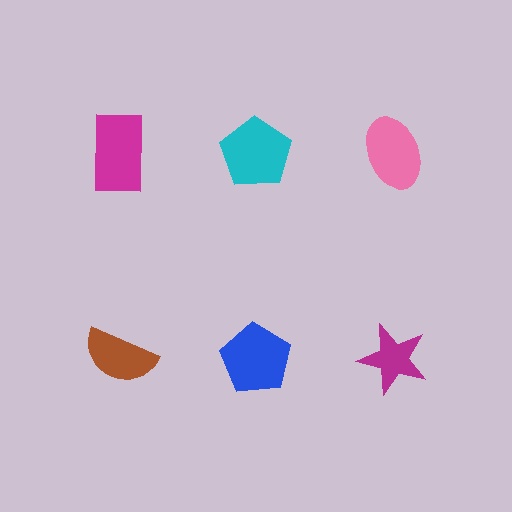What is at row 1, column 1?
A magenta rectangle.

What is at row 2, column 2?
A blue pentagon.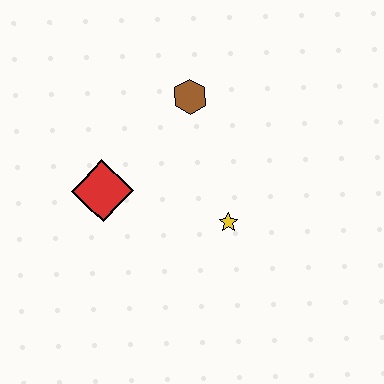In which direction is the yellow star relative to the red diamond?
The yellow star is to the right of the red diamond.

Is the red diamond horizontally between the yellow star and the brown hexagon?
No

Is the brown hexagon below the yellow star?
No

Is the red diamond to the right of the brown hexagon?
No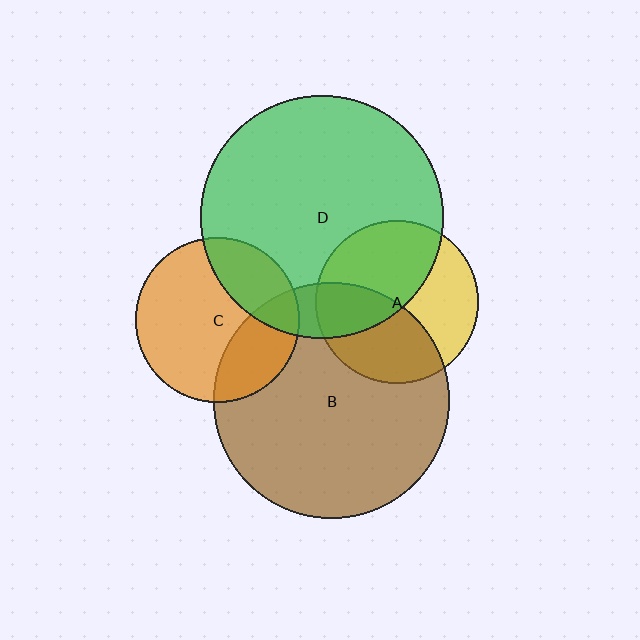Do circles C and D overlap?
Yes.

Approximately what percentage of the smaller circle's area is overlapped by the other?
Approximately 25%.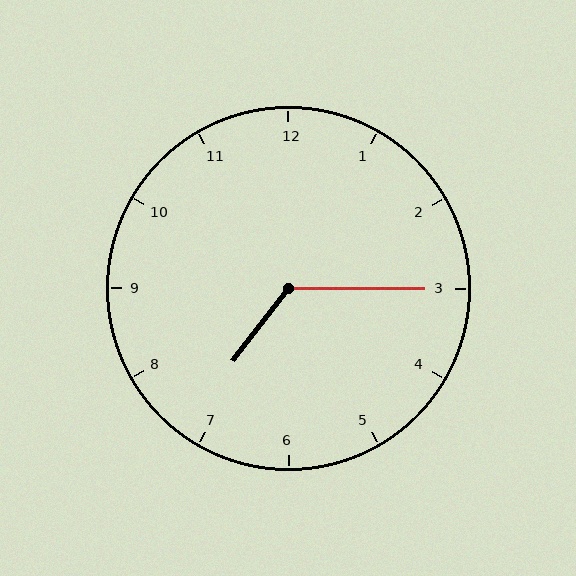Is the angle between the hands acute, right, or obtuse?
It is obtuse.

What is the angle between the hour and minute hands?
Approximately 128 degrees.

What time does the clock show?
7:15.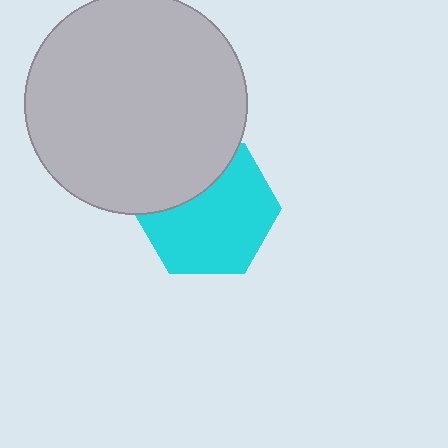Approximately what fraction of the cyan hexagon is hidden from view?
Roughly 31% of the cyan hexagon is hidden behind the light gray circle.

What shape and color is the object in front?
The object in front is a light gray circle.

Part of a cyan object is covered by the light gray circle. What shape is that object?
It is a hexagon.